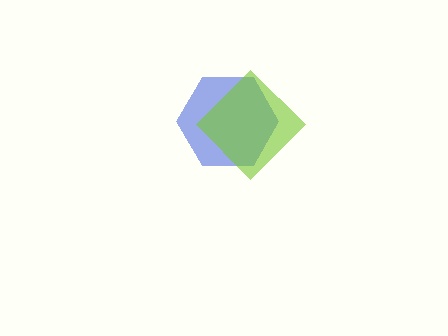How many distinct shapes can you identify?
There are 2 distinct shapes: a blue hexagon, a lime diamond.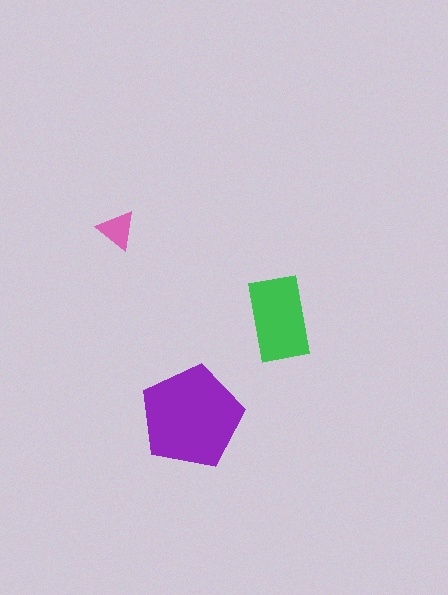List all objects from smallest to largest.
The pink triangle, the green rectangle, the purple pentagon.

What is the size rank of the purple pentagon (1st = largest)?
1st.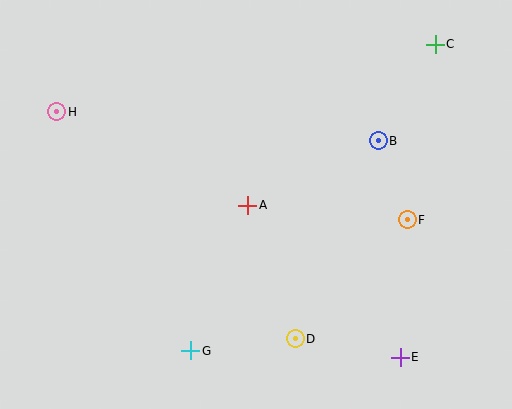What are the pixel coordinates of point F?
Point F is at (407, 220).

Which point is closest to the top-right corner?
Point C is closest to the top-right corner.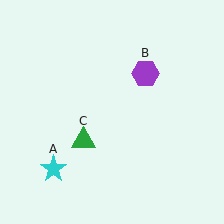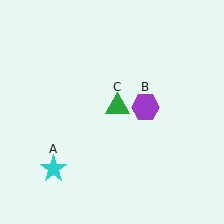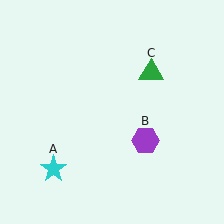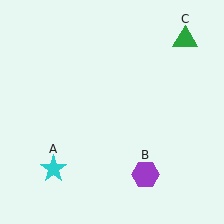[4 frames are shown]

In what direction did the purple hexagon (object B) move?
The purple hexagon (object B) moved down.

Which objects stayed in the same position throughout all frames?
Cyan star (object A) remained stationary.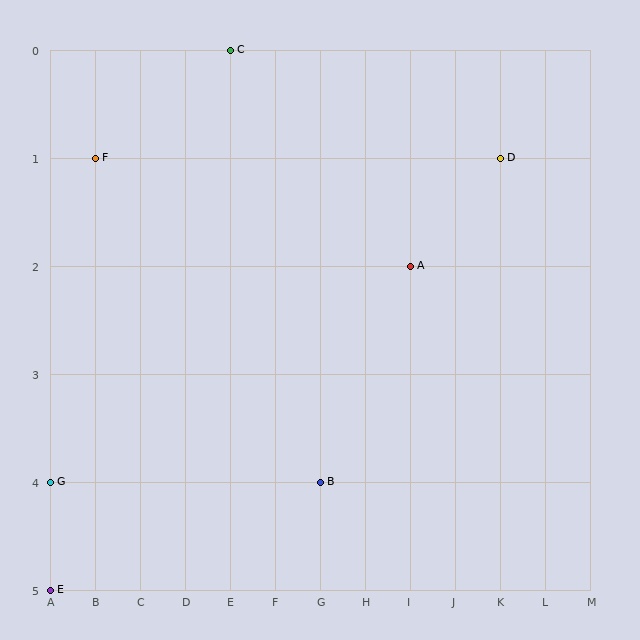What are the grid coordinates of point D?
Point D is at grid coordinates (K, 1).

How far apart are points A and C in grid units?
Points A and C are 4 columns and 2 rows apart (about 4.5 grid units diagonally).